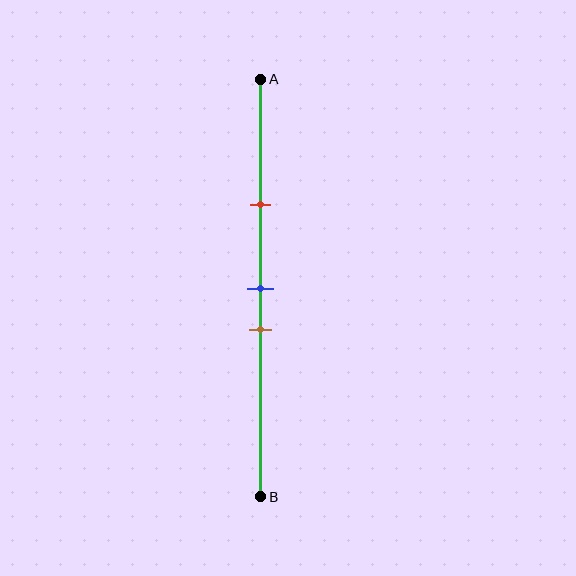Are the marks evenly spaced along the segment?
No, the marks are not evenly spaced.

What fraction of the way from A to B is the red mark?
The red mark is approximately 30% (0.3) of the way from A to B.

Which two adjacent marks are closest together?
The blue and brown marks are the closest adjacent pair.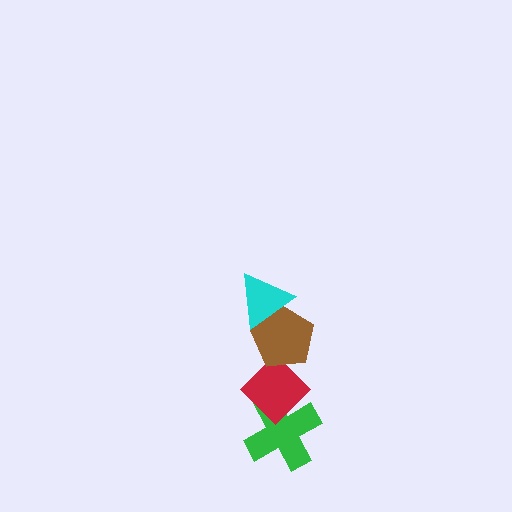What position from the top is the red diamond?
The red diamond is 3rd from the top.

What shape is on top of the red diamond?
The brown pentagon is on top of the red diamond.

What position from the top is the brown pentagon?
The brown pentagon is 2nd from the top.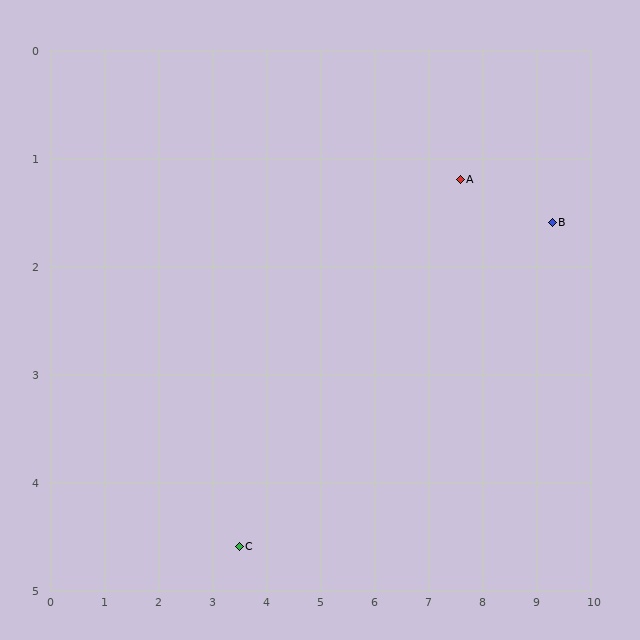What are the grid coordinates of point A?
Point A is at approximately (7.6, 1.2).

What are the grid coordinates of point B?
Point B is at approximately (9.3, 1.6).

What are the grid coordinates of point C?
Point C is at approximately (3.5, 4.6).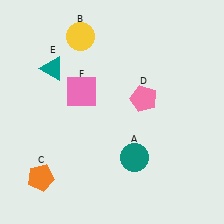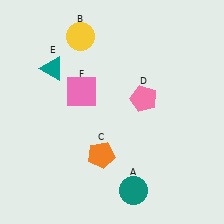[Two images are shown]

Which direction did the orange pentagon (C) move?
The orange pentagon (C) moved right.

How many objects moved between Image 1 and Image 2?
2 objects moved between the two images.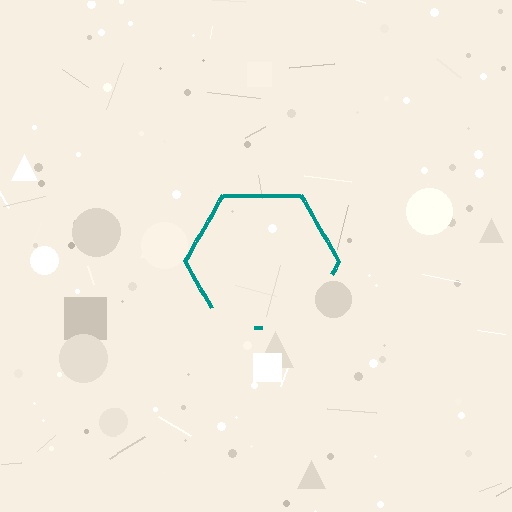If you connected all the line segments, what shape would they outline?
They would outline a hexagon.